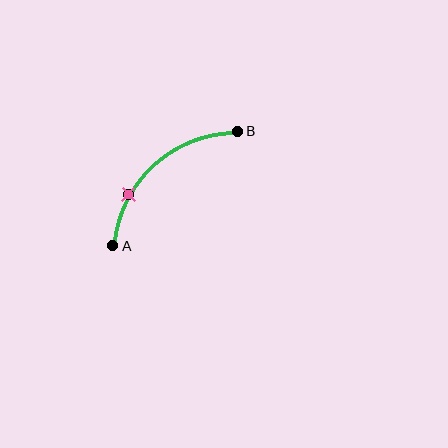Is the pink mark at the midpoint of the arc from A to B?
No. The pink mark lies on the arc but is closer to endpoint A. The arc midpoint would be at the point on the curve equidistant along the arc from both A and B.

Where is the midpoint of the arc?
The arc midpoint is the point on the curve farthest from the straight line joining A and B. It sits above and to the left of that line.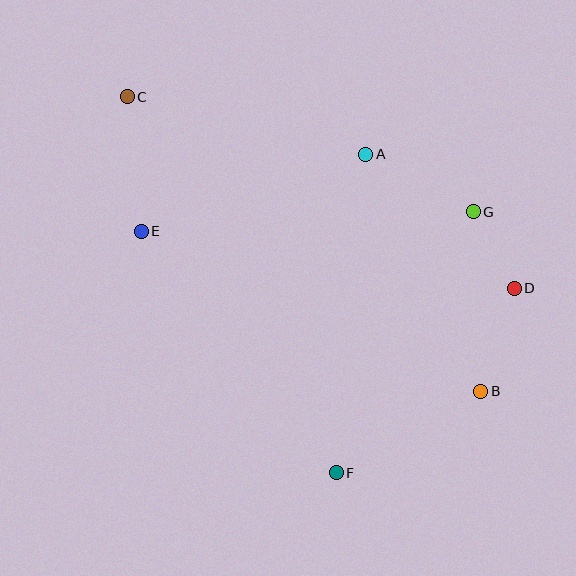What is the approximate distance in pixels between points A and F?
The distance between A and F is approximately 320 pixels.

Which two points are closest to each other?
Points D and G are closest to each other.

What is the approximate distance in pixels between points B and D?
The distance between B and D is approximately 108 pixels.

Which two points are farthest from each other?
Points B and C are farthest from each other.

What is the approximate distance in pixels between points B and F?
The distance between B and F is approximately 166 pixels.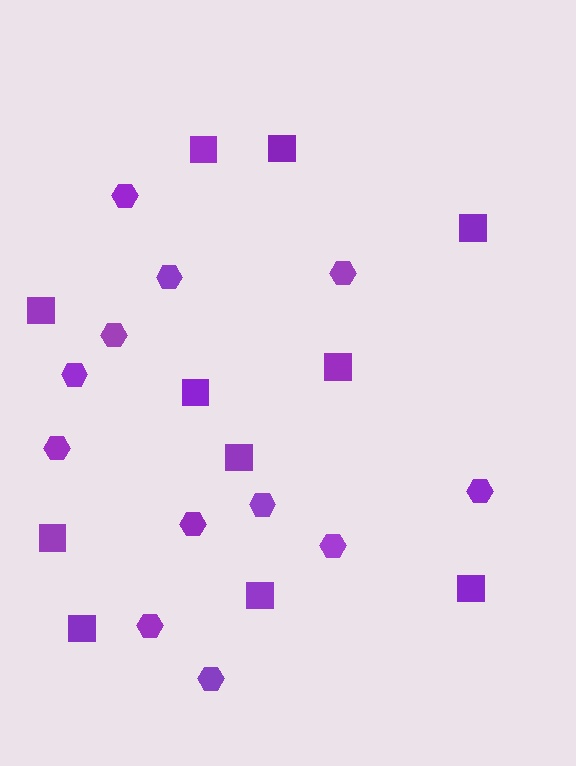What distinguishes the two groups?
There are 2 groups: one group of squares (11) and one group of hexagons (12).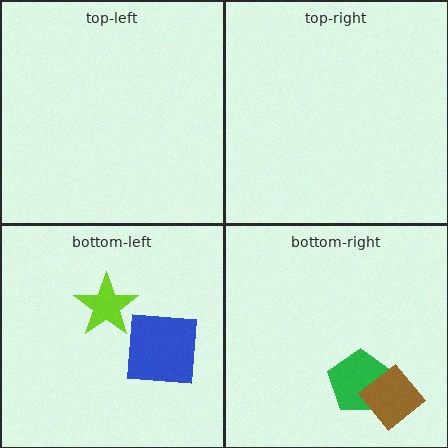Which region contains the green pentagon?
The bottom-right region.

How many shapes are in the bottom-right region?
2.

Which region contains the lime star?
The bottom-left region.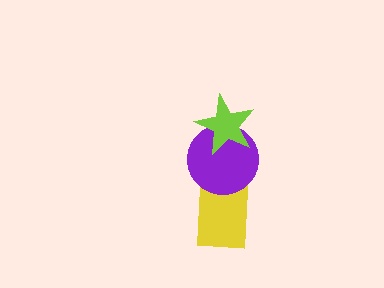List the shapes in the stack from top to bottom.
From top to bottom: the lime star, the purple circle, the yellow rectangle.